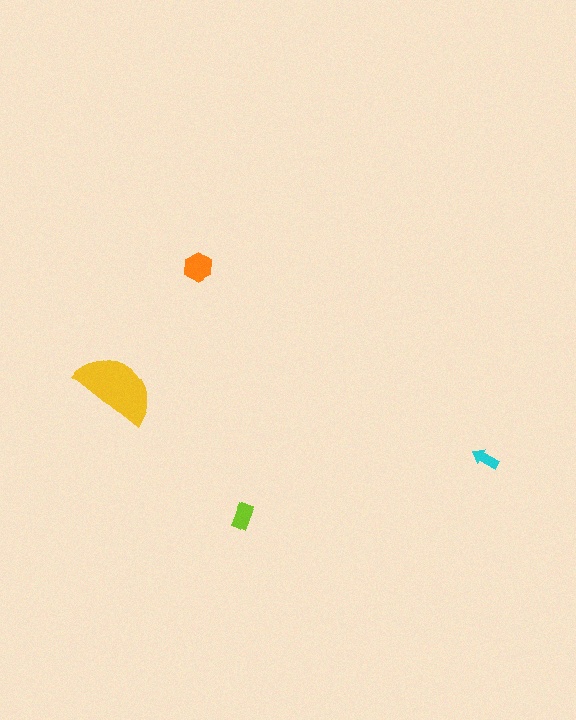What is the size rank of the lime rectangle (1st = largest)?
3rd.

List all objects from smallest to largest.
The cyan arrow, the lime rectangle, the orange hexagon, the yellow semicircle.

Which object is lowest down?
The lime rectangle is bottommost.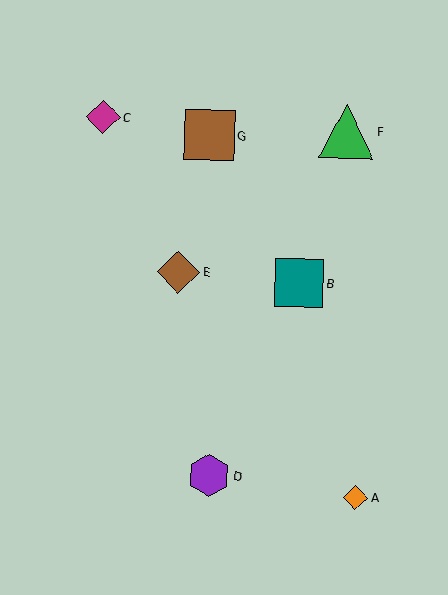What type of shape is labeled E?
Shape E is a brown diamond.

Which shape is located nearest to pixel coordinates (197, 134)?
The brown square (labeled G) at (209, 135) is nearest to that location.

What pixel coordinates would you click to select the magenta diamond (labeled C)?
Click at (103, 117) to select the magenta diamond C.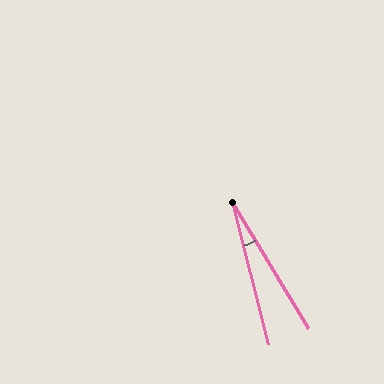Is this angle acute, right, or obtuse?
It is acute.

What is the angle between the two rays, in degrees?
Approximately 17 degrees.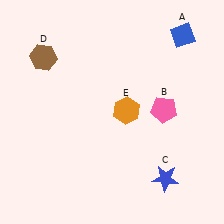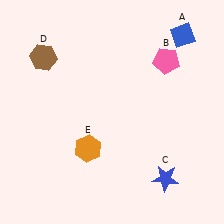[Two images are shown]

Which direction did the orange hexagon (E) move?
The orange hexagon (E) moved left.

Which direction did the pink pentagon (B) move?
The pink pentagon (B) moved up.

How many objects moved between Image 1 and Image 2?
2 objects moved between the two images.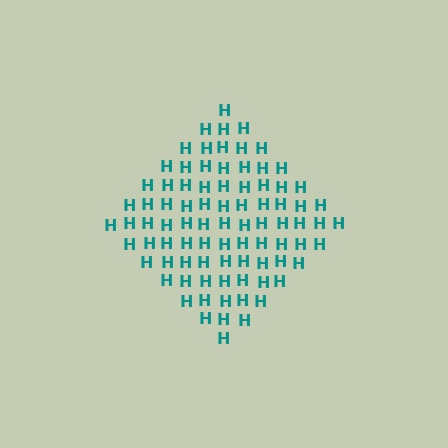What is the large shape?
The large shape is a diamond.